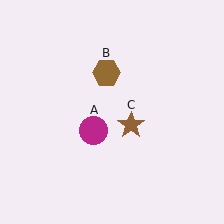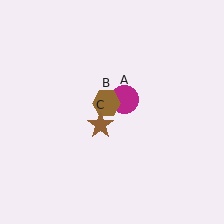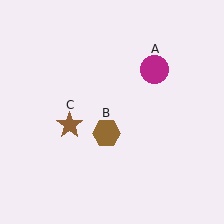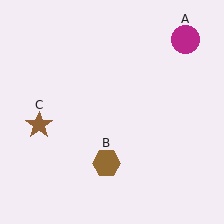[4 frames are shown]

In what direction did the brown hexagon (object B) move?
The brown hexagon (object B) moved down.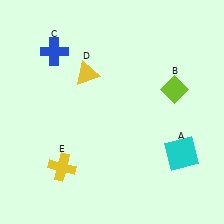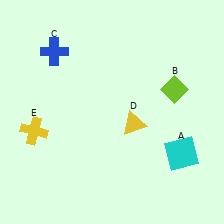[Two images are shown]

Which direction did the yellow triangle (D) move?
The yellow triangle (D) moved down.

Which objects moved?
The objects that moved are: the yellow triangle (D), the yellow cross (E).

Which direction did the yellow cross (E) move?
The yellow cross (E) moved up.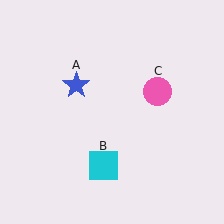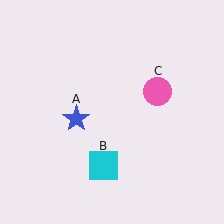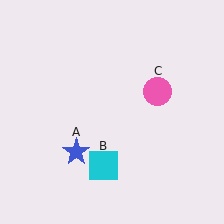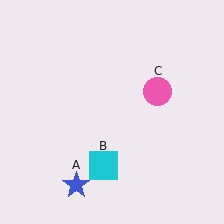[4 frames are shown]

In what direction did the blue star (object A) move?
The blue star (object A) moved down.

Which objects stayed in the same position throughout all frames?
Cyan square (object B) and pink circle (object C) remained stationary.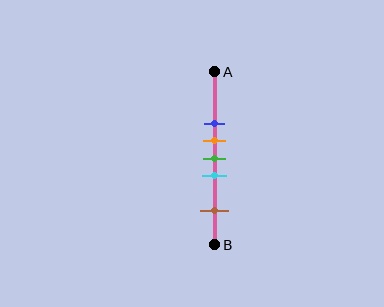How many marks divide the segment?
There are 5 marks dividing the segment.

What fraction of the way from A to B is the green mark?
The green mark is approximately 50% (0.5) of the way from A to B.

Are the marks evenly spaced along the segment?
No, the marks are not evenly spaced.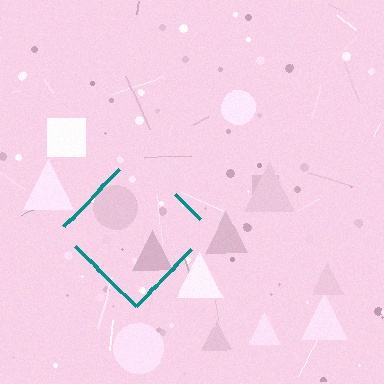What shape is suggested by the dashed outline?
The dashed outline suggests a diamond.